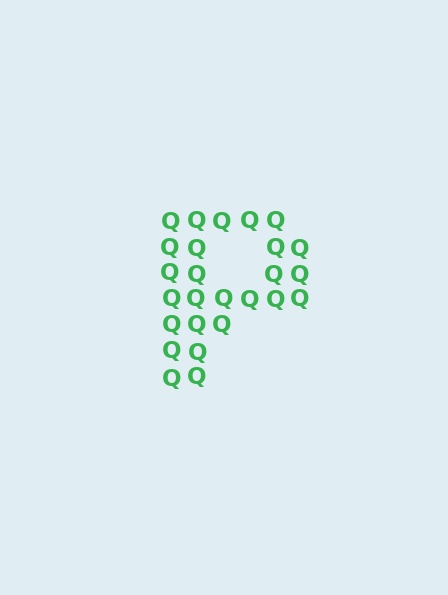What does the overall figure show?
The overall figure shows the letter P.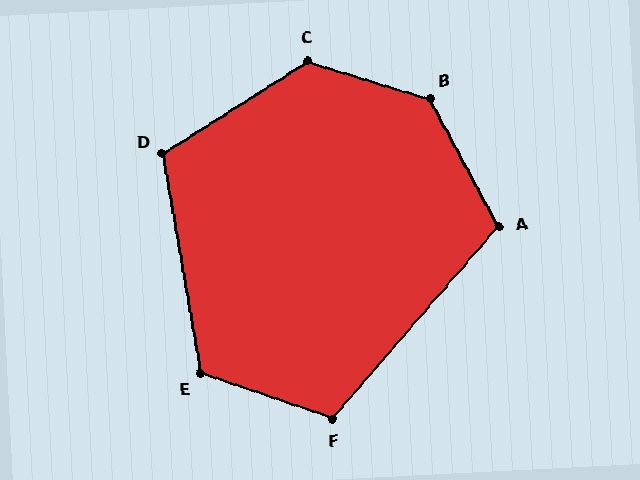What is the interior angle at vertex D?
Approximately 113 degrees (obtuse).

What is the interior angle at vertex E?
Approximately 119 degrees (obtuse).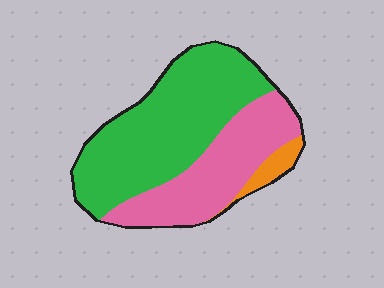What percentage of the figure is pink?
Pink takes up about three eighths (3/8) of the figure.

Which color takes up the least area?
Orange, at roughly 5%.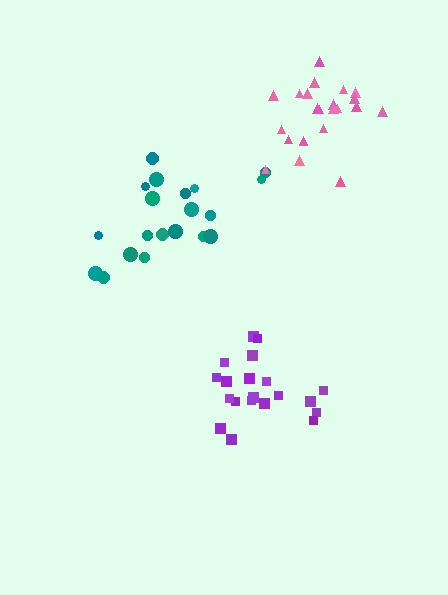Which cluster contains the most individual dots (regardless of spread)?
Pink (23).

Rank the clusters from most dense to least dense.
pink, purple, teal.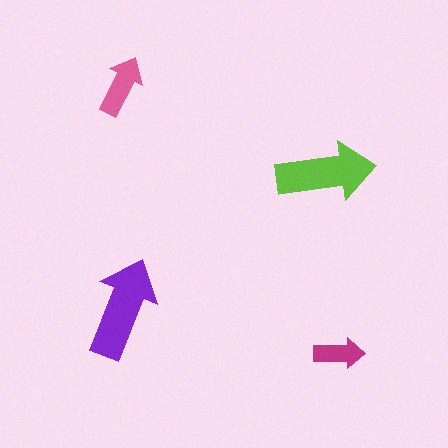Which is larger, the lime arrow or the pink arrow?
The lime one.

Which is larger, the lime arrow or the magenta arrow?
The lime one.